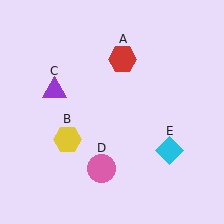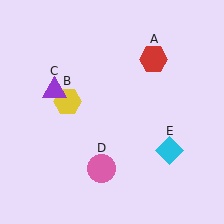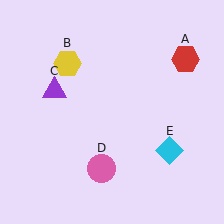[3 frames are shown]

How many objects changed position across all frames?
2 objects changed position: red hexagon (object A), yellow hexagon (object B).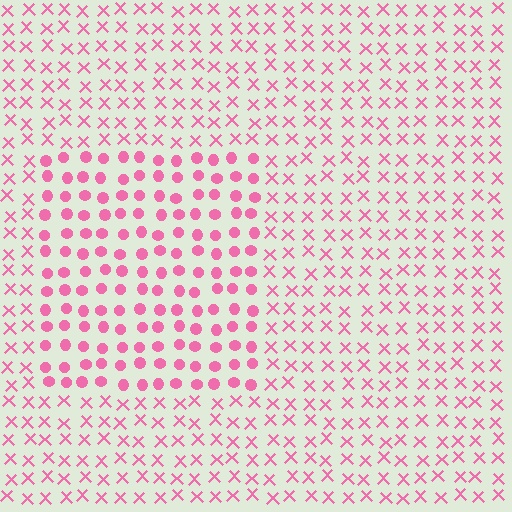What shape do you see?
I see a rectangle.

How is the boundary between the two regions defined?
The boundary is defined by a change in element shape: circles inside vs. X marks outside. All elements share the same color and spacing.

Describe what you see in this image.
The image is filled with small pink elements arranged in a uniform grid. A rectangle-shaped region contains circles, while the surrounding area contains X marks. The boundary is defined purely by the change in element shape.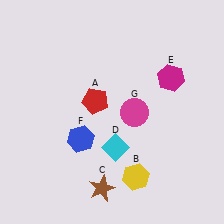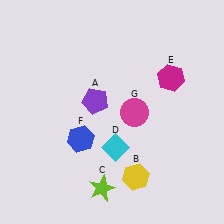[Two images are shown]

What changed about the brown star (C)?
In Image 1, C is brown. In Image 2, it changed to lime.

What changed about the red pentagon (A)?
In Image 1, A is red. In Image 2, it changed to purple.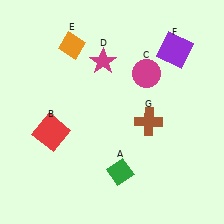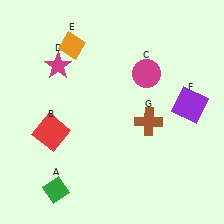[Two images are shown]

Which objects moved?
The objects that moved are: the green diamond (A), the magenta star (D), the purple square (F).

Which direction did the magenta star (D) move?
The magenta star (D) moved left.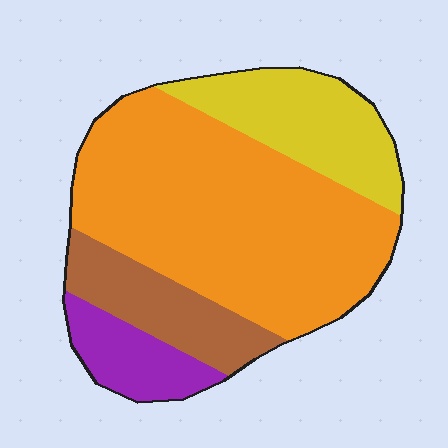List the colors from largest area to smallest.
From largest to smallest: orange, yellow, brown, purple.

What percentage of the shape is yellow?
Yellow takes up about one fifth (1/5) of the shape.